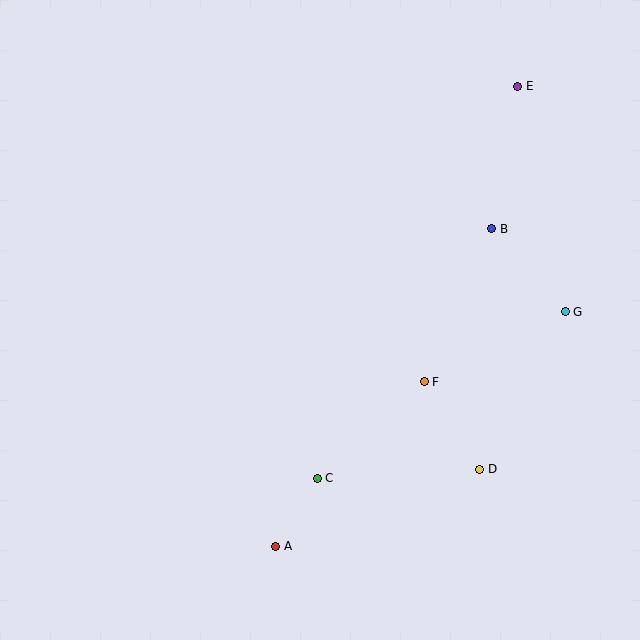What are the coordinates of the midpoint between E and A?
The midpoint between E and A is at (397, 316).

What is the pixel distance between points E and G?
The distance between E and G is 230 pixels.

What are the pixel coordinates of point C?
Point C is at (317, 478).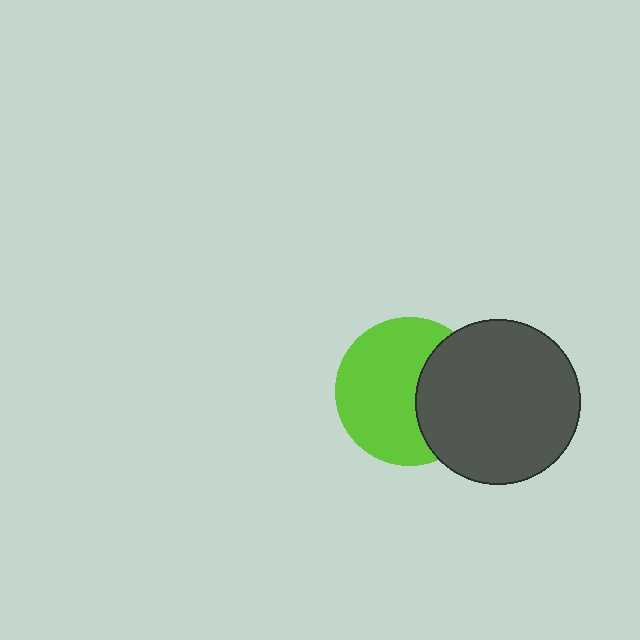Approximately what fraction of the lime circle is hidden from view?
Roughly 36% of the lime circle is hidden behind the dark gray circle.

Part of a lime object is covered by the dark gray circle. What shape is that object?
It is a circle.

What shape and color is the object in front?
The object in front is a dark gray circle.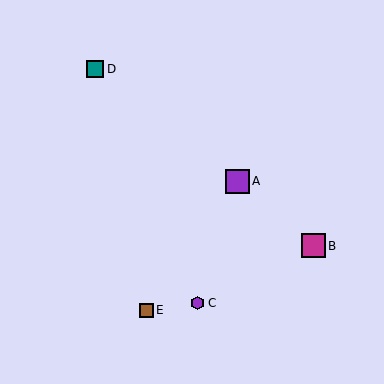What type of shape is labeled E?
Shape E is a brown square.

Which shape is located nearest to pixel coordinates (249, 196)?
The purple square (labeled A) at (237, 181) is nearest to that location.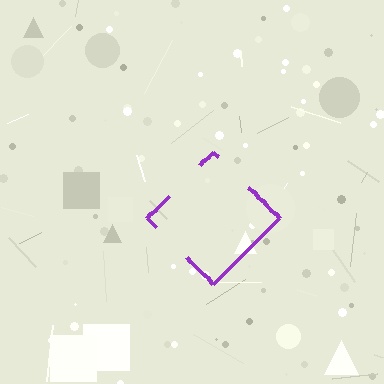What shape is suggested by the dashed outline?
The dashed outline suggests a diamond.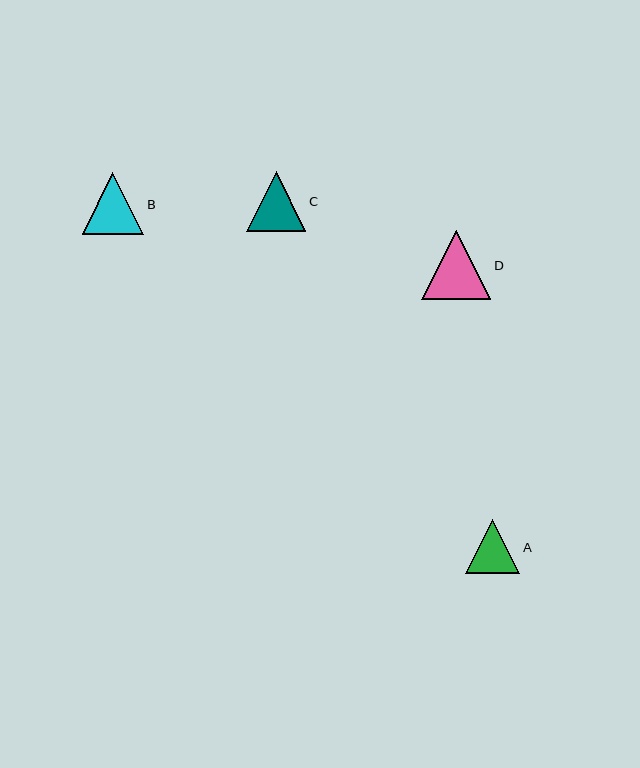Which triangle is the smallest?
Triangle A is the smallest with a size of approximately 54 pixels.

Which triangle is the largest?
Triangle D is the largest with a size of approximately 69 pixels.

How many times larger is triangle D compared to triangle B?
Triangle D is approximately 1.1 times the size of triangle B.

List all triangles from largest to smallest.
From largest to smallest: D, B, C, A.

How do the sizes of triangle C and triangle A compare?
Triangle C and triangle A are approximately the same size.